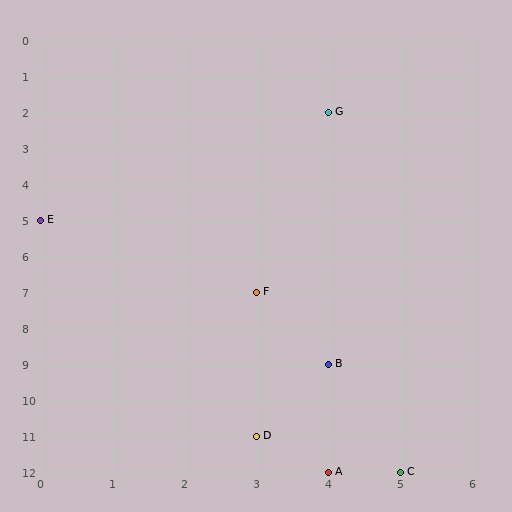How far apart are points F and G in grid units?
Points F and G are 1 column and 5 rows apart (about 5.1 grid units diagonally).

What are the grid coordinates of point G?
Point G is at grid coordinates (4, 2).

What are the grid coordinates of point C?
Point C is at grid coordinates (5, 12).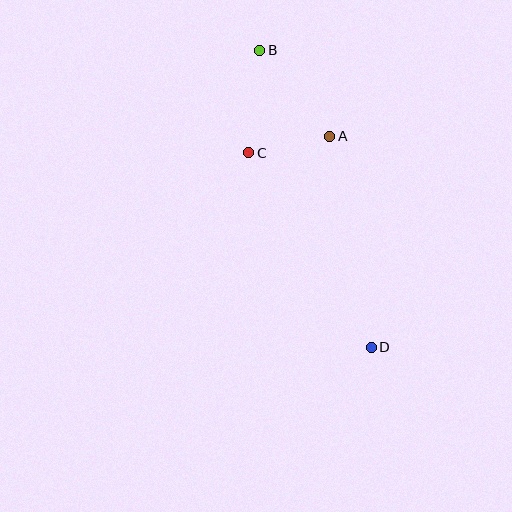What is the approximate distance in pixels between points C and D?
The distance between C and D is approximately 230 pixels.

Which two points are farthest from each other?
Points B and D are farthest from each other.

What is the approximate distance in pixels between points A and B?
The distance between A and B is approximately 111 pixels.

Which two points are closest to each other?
Points A and C are closest to each other.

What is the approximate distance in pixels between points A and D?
The distance between A and D is approximately 215 pixels.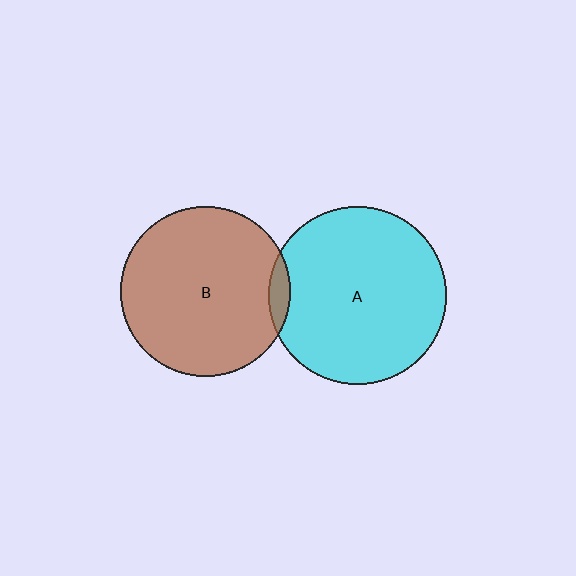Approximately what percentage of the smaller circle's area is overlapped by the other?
Approximately 5%.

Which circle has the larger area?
Circle A (cyan).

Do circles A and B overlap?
Yes.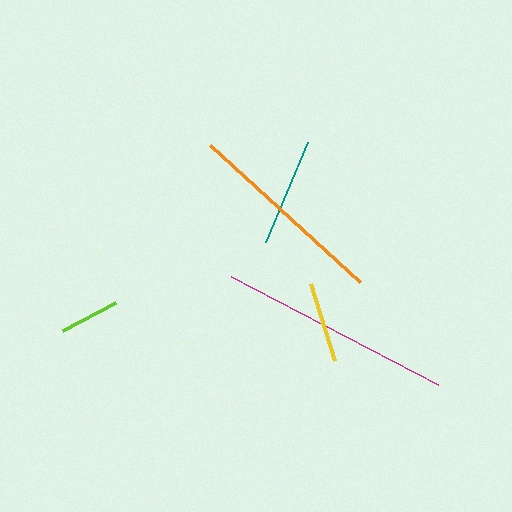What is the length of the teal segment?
The teal segment is approximately 109 pixels long.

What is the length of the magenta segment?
The magenta segment is approximately 234 pixels long.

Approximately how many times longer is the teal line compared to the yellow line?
The teal line is approximately 1.3 times the length of the yellow line.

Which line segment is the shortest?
The lime line is the shortest at approximately 60 pixels.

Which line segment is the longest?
The magenta line is the longest at approximately 234 pixels.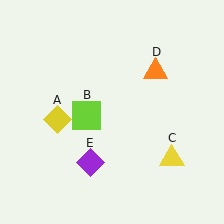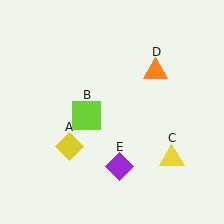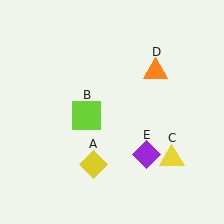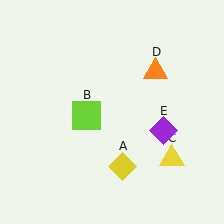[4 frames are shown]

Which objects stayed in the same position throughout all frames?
Lime square (object B) and yellow triangle (object C) and orange triangle (object D) remained stationary.